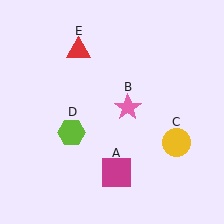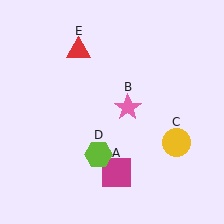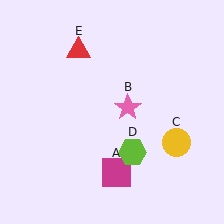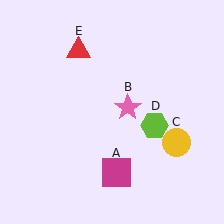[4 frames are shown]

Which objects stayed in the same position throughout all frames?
Magenta square (object A) and pink star (object B) and yellow circle (object C) and red triangle (object E) remained stationary.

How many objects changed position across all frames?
1 object changed position: lime hexagon (object D).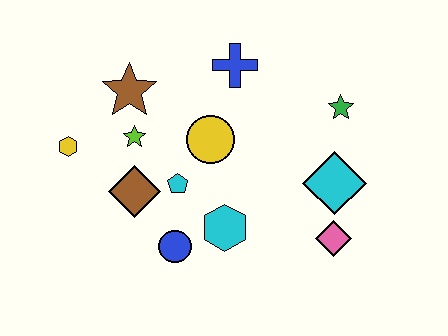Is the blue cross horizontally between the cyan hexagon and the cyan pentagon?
No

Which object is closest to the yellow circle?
The cyan pentagon is closest to the yellow circle.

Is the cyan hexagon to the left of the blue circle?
No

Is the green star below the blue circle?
No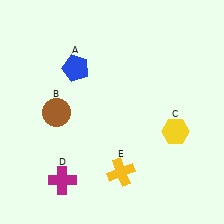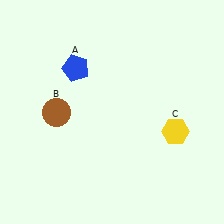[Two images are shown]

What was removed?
The yellow cross (E), the magenta cross (D) were removed in Image 2.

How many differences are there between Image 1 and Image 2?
There are 2 differences between the two images.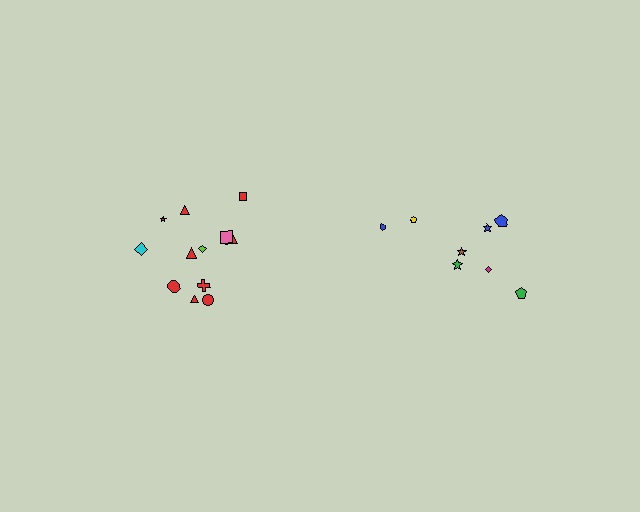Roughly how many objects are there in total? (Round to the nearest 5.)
Roughly 20 objects in total.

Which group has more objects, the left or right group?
The left group.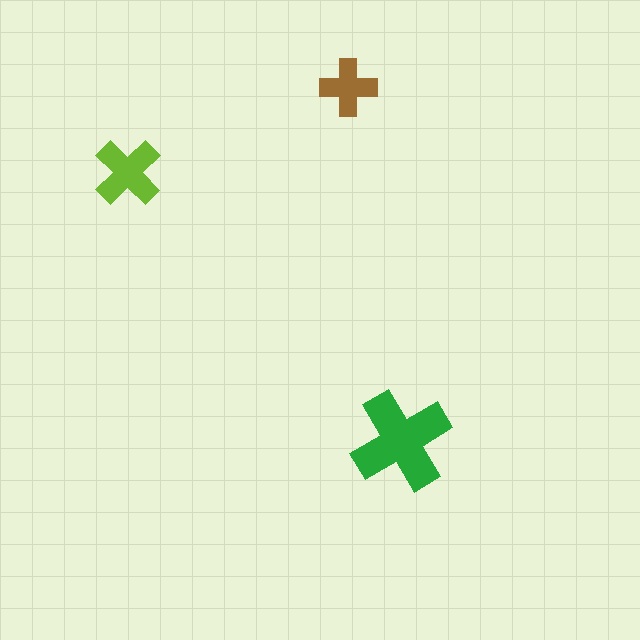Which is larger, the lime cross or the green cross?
The green one.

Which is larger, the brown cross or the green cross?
The green one.